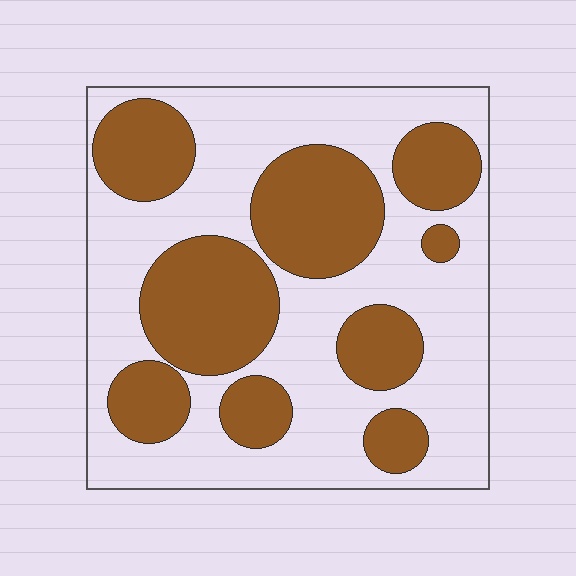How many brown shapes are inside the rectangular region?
9.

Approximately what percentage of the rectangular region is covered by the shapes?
Approximately 40%.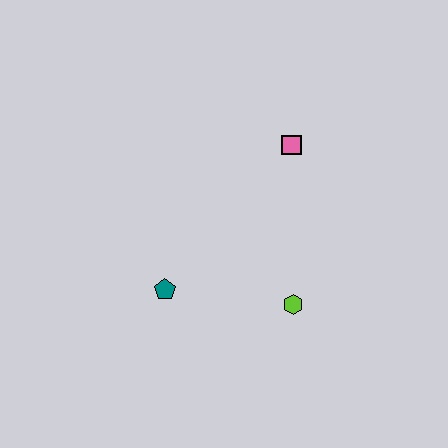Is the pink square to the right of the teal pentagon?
Yes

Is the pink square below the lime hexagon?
No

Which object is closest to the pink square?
The lime hexagon is closest to the pink square.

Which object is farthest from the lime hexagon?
The pink square is farthest from the lime hexagon.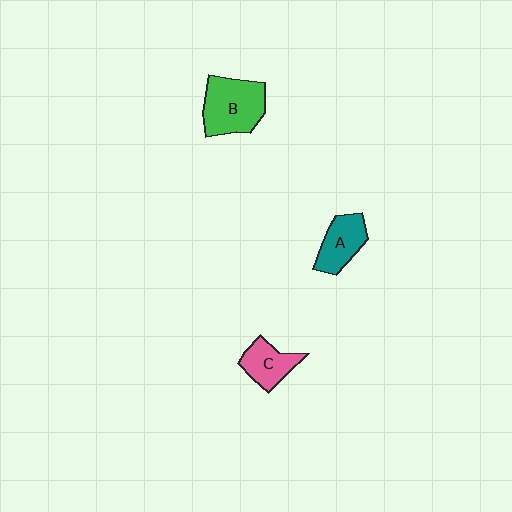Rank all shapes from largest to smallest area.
From largest to smallest: B (green), A (teal), C (pink).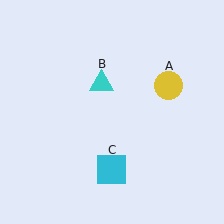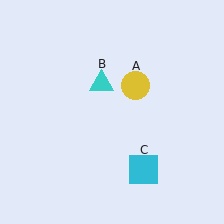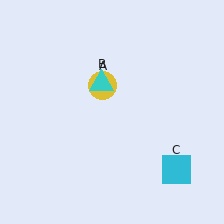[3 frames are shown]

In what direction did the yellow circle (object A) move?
The yellow circle (object A) moved left.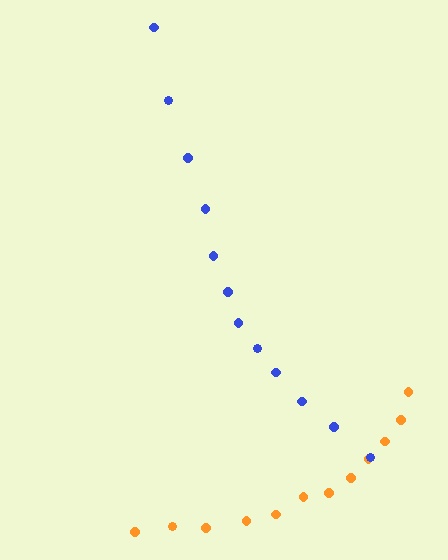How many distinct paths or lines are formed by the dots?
There are 2 distinct paths.